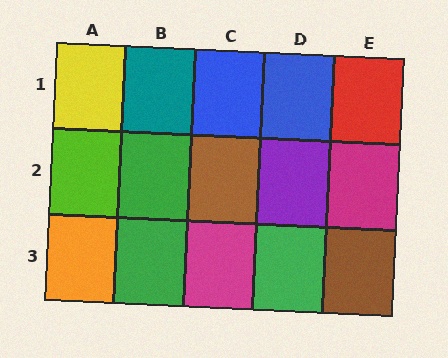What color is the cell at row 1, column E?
Red.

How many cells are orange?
1 cell is orange.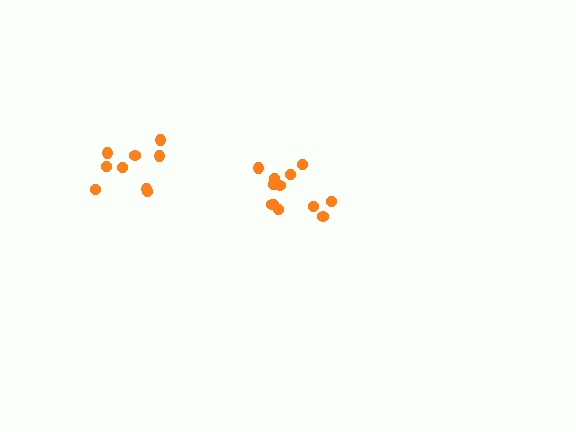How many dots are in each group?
Group 1: 12 dots, Group 2: 9 dots (21 total).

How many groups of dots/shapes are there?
There are 2 groups.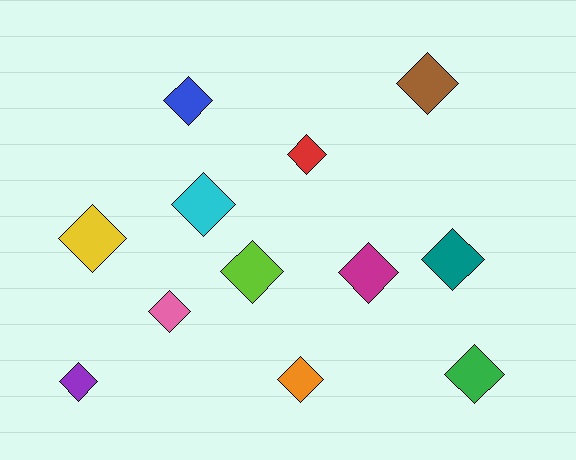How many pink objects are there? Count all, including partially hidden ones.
There is 1 pink object.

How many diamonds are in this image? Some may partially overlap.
There are 12 diamonds.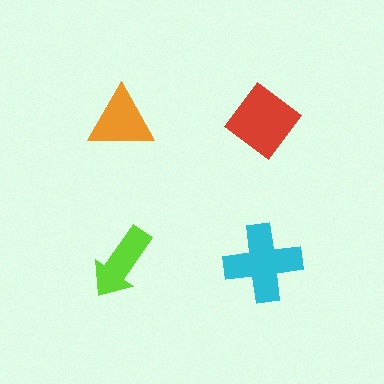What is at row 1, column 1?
An orange triangle.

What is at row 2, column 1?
A lime arrow.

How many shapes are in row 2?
2 shapes.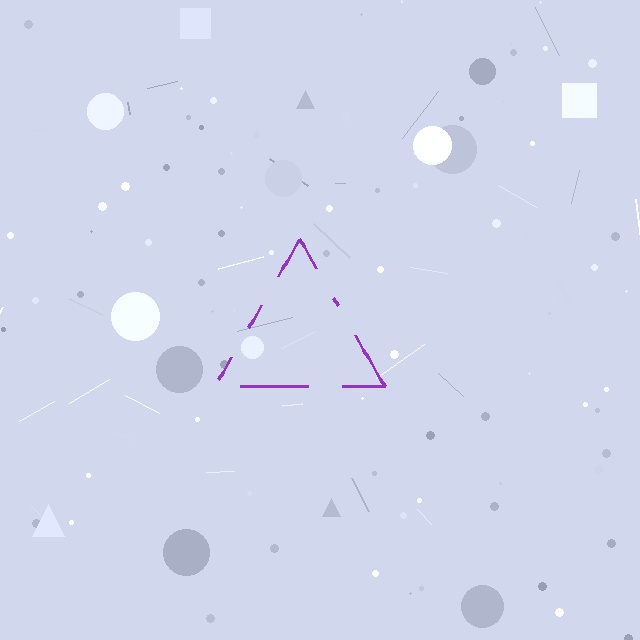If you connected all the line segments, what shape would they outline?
They would outline a triangle.